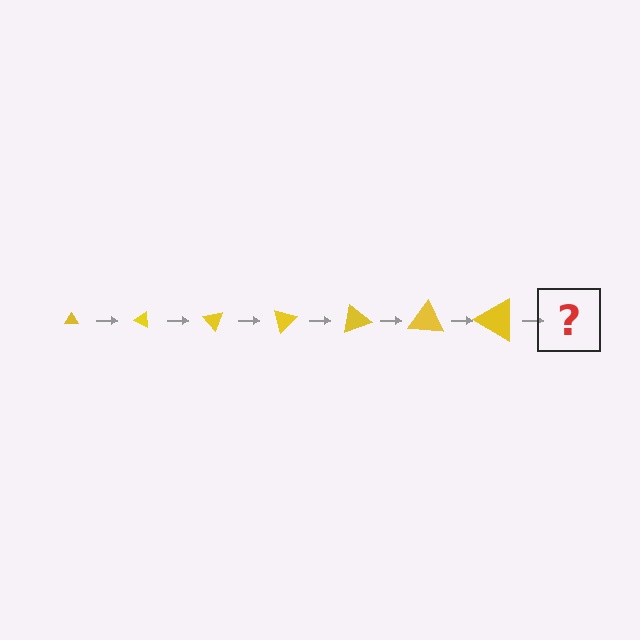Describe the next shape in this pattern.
It should be a triangle, larger than the previous one and rotated 175 degrees from the start.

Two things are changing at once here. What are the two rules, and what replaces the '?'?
The two rules are that the triangle grows larger each step and it rotates 25 degrees each step. The '?' should be a triangle, larger than the previous one and rotated 175 degrees from the start.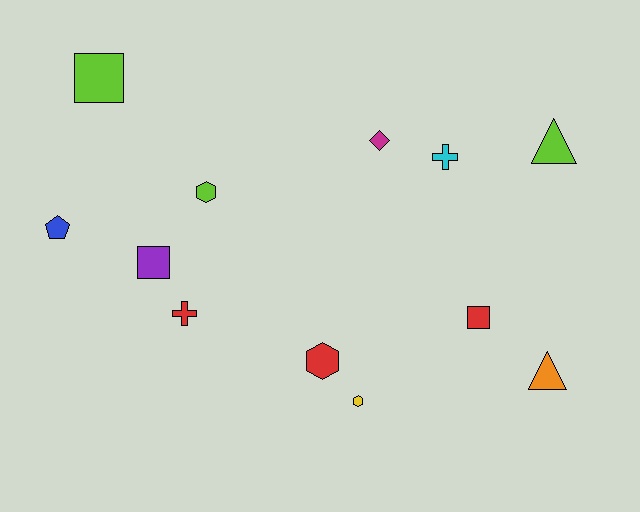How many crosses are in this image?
There are 2 crosses.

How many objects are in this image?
There are 12 objects.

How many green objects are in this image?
There are no green objects.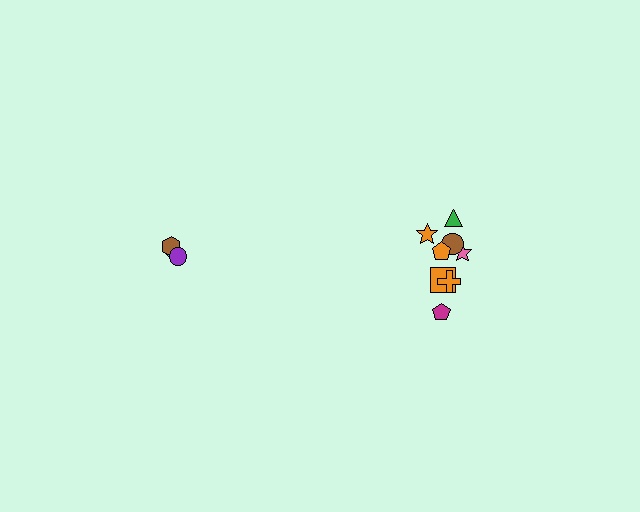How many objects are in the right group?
There are 8 objects.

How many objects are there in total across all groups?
There are 11 objects.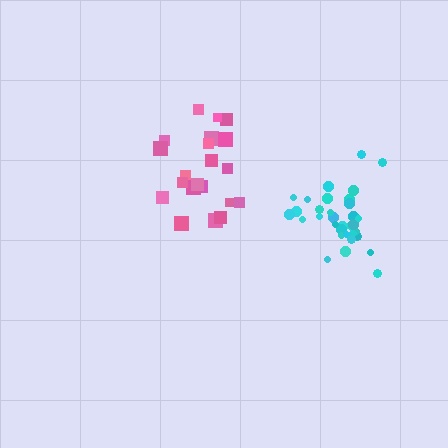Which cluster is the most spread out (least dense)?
Pink.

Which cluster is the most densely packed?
Cyan.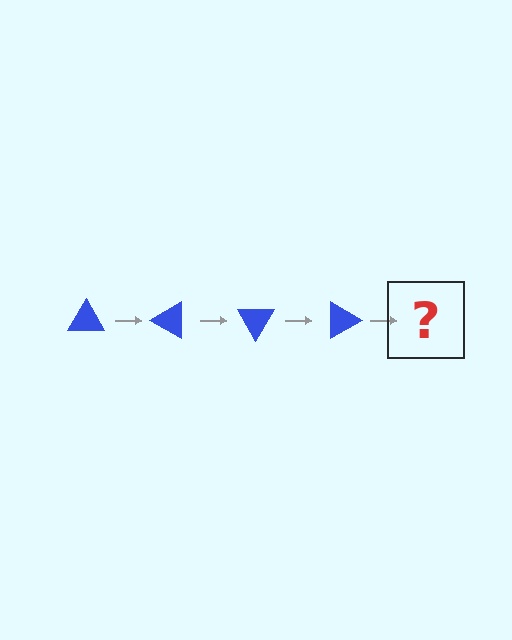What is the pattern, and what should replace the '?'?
The pattern is that the triangle rotates 30 degrees each step. The '?' should be a blue triangle rotated 120 degrees.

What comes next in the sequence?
The next element should be a blue triangle rotated 120 degrees.